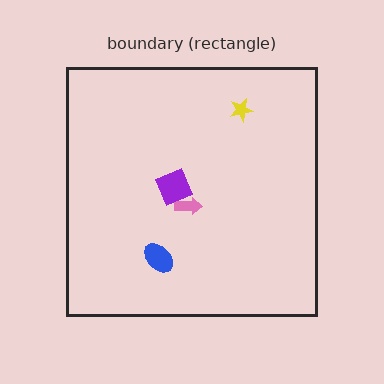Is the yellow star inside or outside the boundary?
Inside.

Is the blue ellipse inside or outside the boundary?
Inside.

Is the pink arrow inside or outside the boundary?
Inside.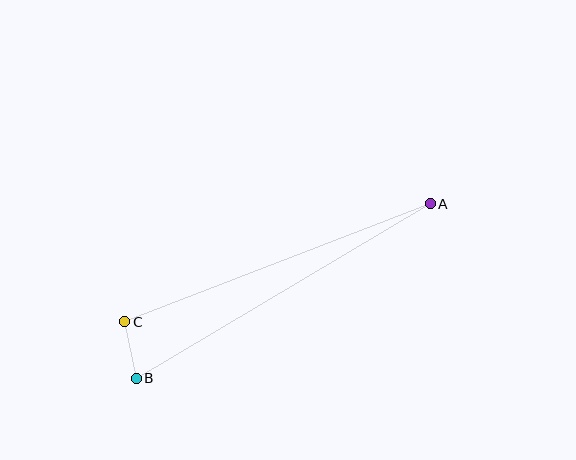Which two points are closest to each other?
Points B and C are closest to each other.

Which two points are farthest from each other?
Points A and B are farthest from each other.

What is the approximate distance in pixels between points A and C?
The distance between A and C is approximately 328 pixels.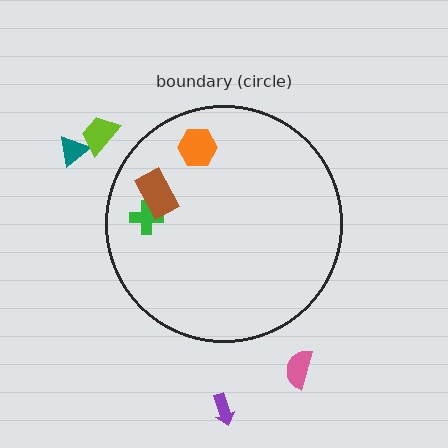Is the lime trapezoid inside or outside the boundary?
Outside.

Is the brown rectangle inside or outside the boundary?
Inside.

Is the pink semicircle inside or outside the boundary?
Outside.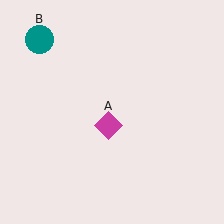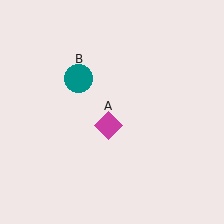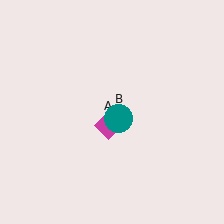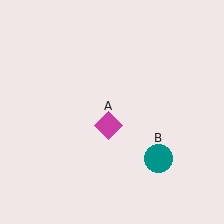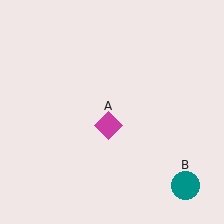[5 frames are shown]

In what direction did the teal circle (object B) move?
The teal circle (object B) moved down and to the right.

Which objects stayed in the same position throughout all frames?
Magenta diamond (object A) remained stationary.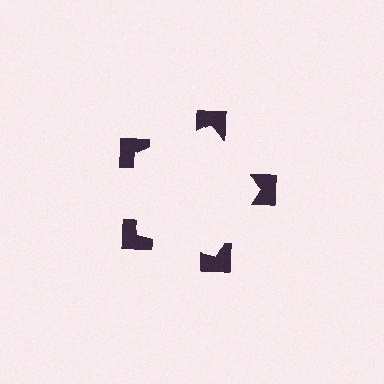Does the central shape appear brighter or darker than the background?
It typically appears slightly brighter than the background, even though no actual brightness change is drawn.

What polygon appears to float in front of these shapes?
An illusory pentagon — its edges are inferred from the aligned wedge cuts in the notched squares, not physically drawn.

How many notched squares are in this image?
There are 5 — one at each vertex of the illusory pentagon.